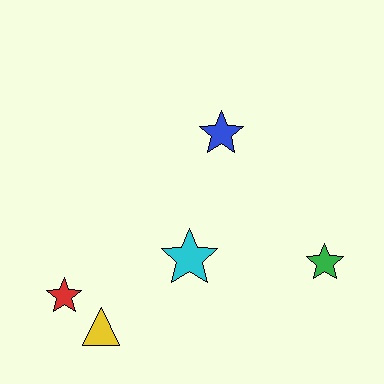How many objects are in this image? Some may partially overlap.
There are 5 objects.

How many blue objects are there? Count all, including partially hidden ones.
There is 1 blue object.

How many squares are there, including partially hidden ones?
There are no squares.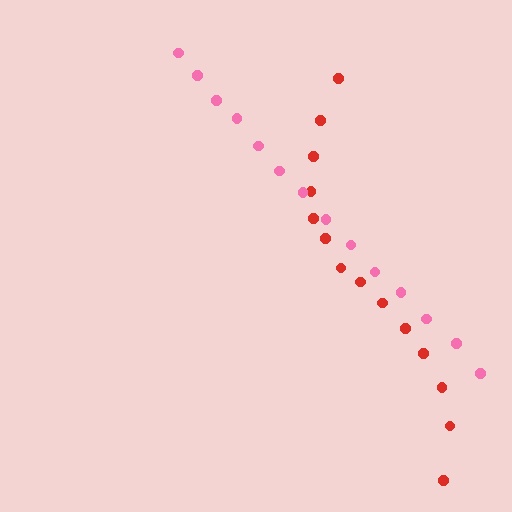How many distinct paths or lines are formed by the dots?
There are 2 distinct paths.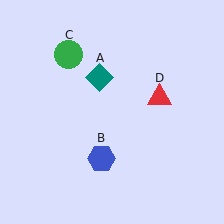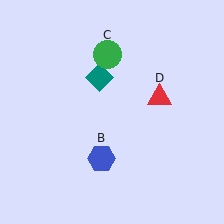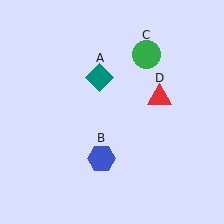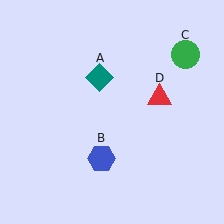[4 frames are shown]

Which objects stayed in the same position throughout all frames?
Teal diamond (object A) and blue hexagon (object B) and red triangle (object D) remained stationary.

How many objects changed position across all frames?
1 object changed position: green circle (object C).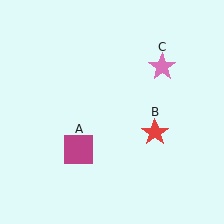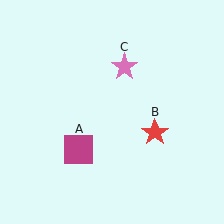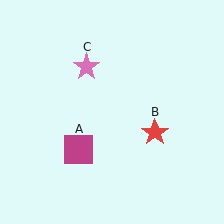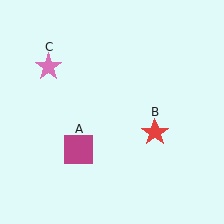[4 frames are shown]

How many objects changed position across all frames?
1 object changed position: pink star (object C).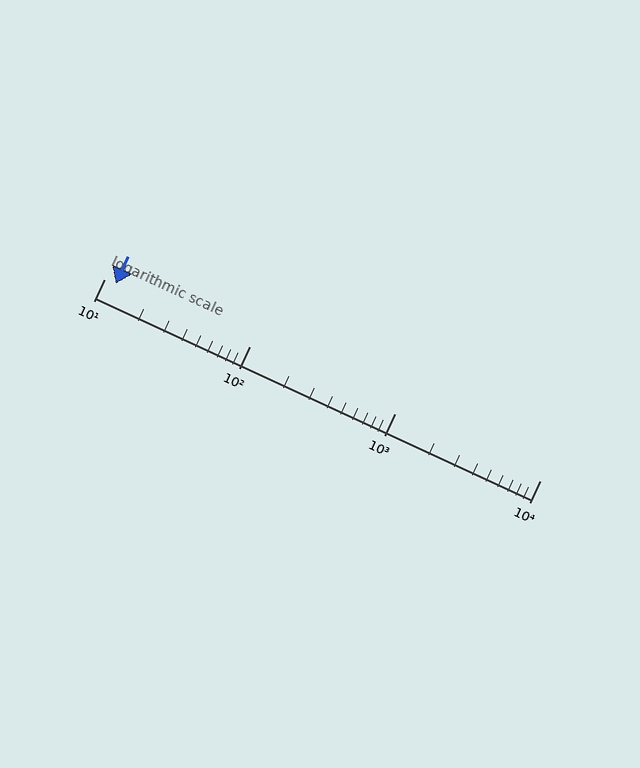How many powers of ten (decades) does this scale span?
The scale spans 3 decades, from 10 to 10000.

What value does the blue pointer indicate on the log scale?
The pointer indicates approximately 12.